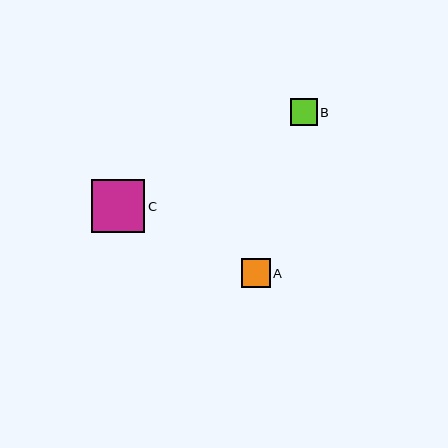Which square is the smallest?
Square B is the smallest with a size of approximately 27 pixels.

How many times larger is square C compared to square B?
Square C is approximately 2.0 times the size of square B.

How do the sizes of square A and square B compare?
Square A and square B are approximately the same size.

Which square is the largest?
Square C is the largest with a size of approximately 53 pixels.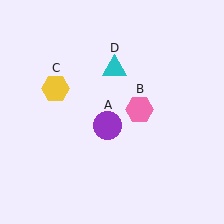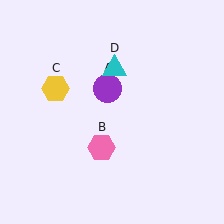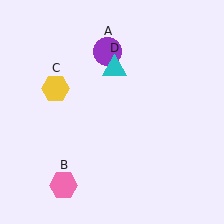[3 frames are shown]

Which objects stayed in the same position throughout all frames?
Yellow hexagon (object C) and cyan triangle (object D) remained stationary.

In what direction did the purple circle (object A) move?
The purple circle (object A) moved up.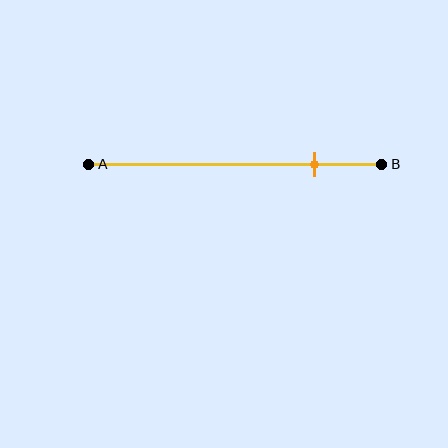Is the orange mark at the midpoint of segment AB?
No, the mark is at about 75% from A, not at the 50% midpoint.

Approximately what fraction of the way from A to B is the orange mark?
The orange mark is approximately 75% of the way from A to B.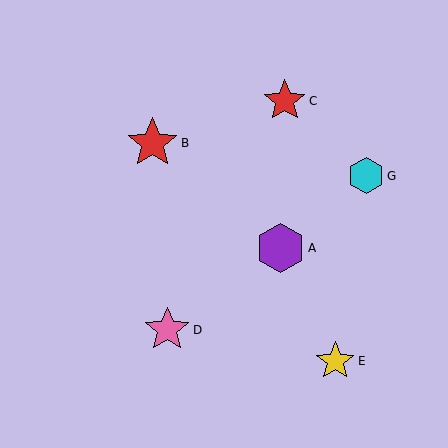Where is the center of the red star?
The center of the red star is at (153, 143).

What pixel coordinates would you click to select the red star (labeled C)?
Click at (285, 101) to select the red star C.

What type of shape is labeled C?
Shape C is a red star.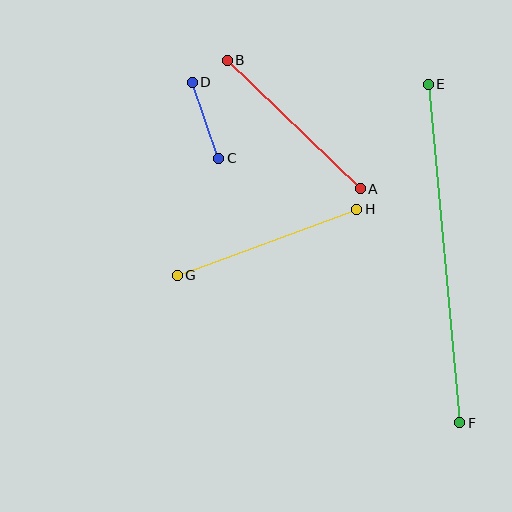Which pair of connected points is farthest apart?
Points E and F are farthest apart.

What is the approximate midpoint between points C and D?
The midpoint is at approximately (206, 120) pixels.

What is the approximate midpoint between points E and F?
The midpoint is at approximately (444, 253) pixels.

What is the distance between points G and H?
The distance is approximately 191 pixels.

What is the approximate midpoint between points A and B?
The midpoint is at approximately (294, 124) pixels.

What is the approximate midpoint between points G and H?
The midpoint is at approximately (267, 242) pixels.